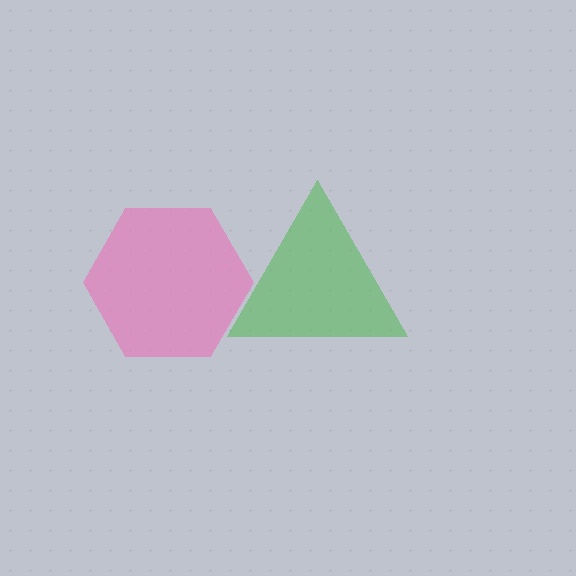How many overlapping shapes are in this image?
There are 2 overlapping shapes in the image.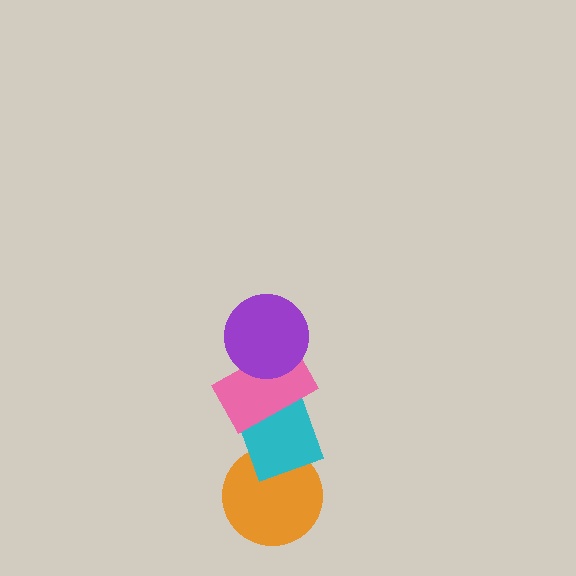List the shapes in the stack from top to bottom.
From top to bottom: the purple circle, the pink rectangle, the cyan diamond, the orange circle.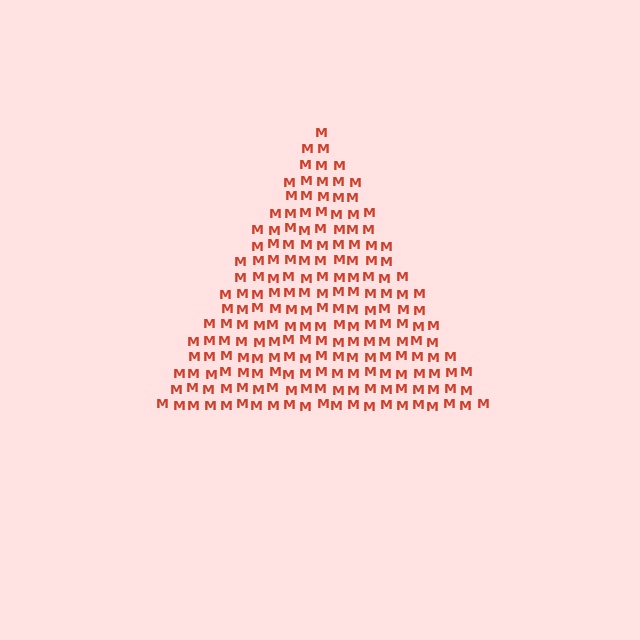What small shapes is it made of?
It is made of small letter M's.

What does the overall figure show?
The overall figure shows a triangle.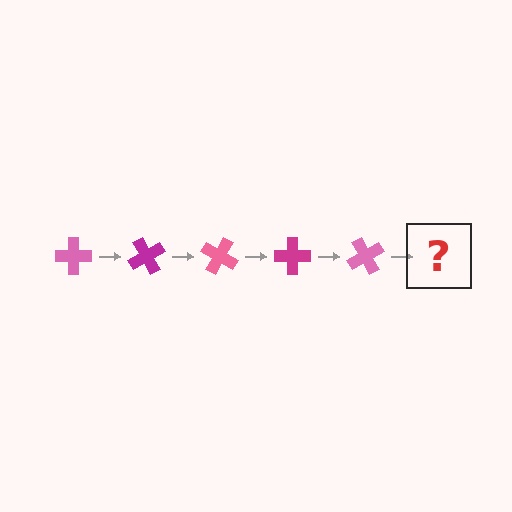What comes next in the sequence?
The next element should be a magenta cross, rotated 300 degrees from the start.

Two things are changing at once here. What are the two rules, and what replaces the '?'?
The two rules are that it rotates 60 degrees each step and the color cycles through pink and magenta. The '?' should be a magenta cross, rotated 300 degrees from the start.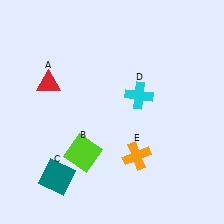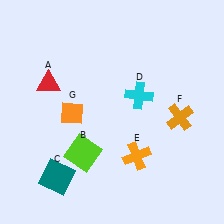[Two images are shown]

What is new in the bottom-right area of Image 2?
An orange cross (F) was added in the bottom-right area of Image 2.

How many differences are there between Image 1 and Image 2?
There are 2 differences between the two images.